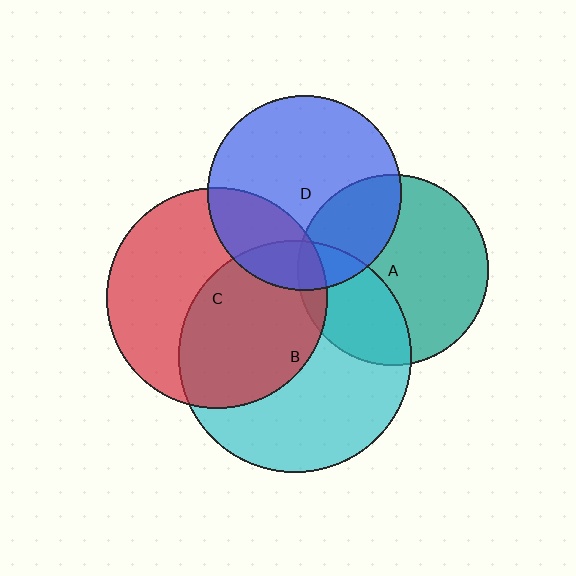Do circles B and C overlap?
Yes.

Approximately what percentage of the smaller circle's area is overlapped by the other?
Approximately 50%.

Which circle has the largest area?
Circle B (cyan).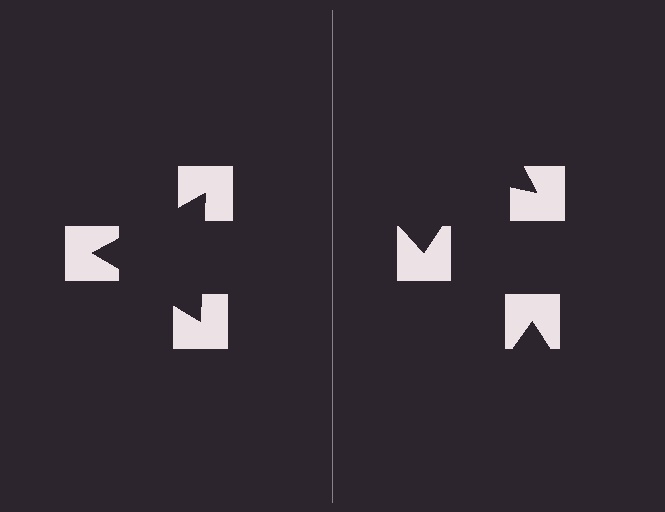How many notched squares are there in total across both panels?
6 — 3 on each side.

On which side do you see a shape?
An illusory triangle appears on the left side. On the right side the wedge cuts are rotated, so no coherent shape forms.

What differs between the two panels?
The notched squares are positioned identically on both sides; only the wedge orientations differ. On the left they align to a triangle; on the right they are misaligned.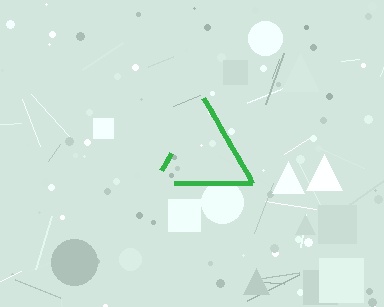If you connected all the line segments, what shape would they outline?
They would outline a triangle.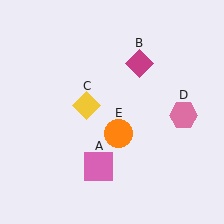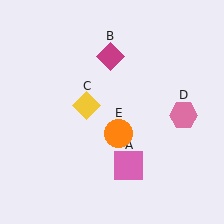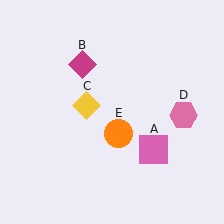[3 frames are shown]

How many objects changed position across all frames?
2 objects changed position: pink square (object A), magenta diamond (object B).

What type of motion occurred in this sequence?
The pink square (object A), magenta diamond (object B) rotated counterclockwise around the center of the scene.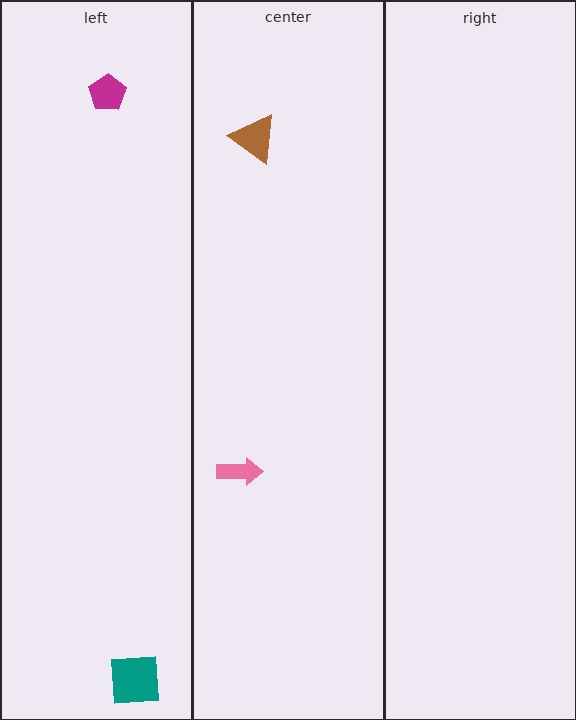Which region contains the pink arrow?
The center region.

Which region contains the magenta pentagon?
The left region.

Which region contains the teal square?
The left region.